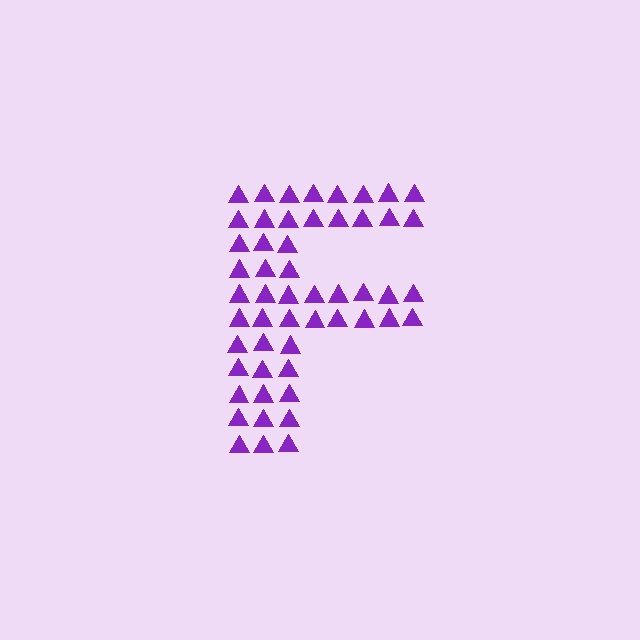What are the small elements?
The small elements are triangles.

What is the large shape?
The large shape is the letter F.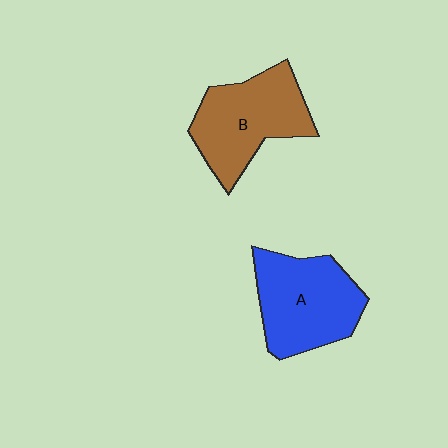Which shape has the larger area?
Shape A (blue).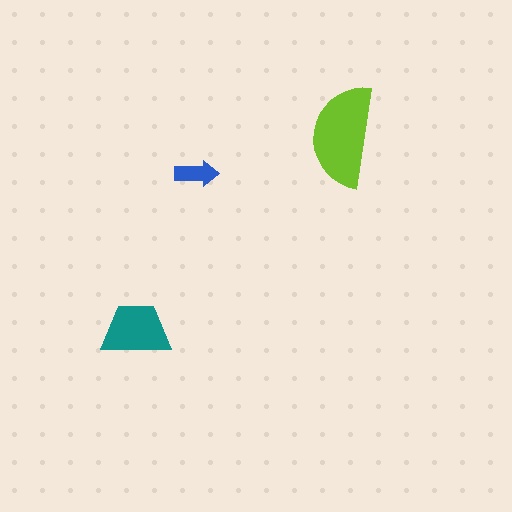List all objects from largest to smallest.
The lime semicircle, the teal trapezoid, the blue arrow.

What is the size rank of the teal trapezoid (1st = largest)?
2nd.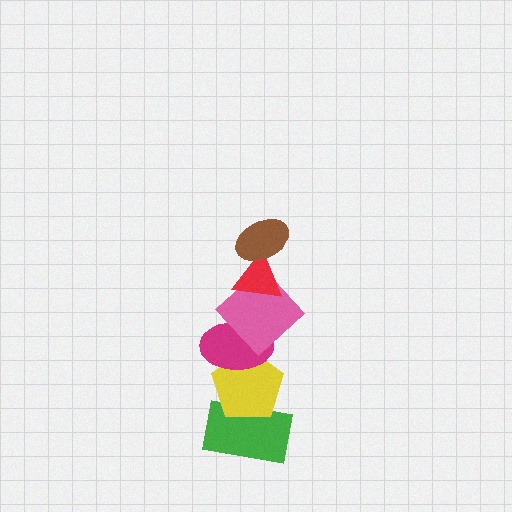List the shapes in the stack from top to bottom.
From top to bottom: the brown ellipse, the red triangle, the pink diamond, the magenta ellipse, the yellow pentagon, the green rectangle.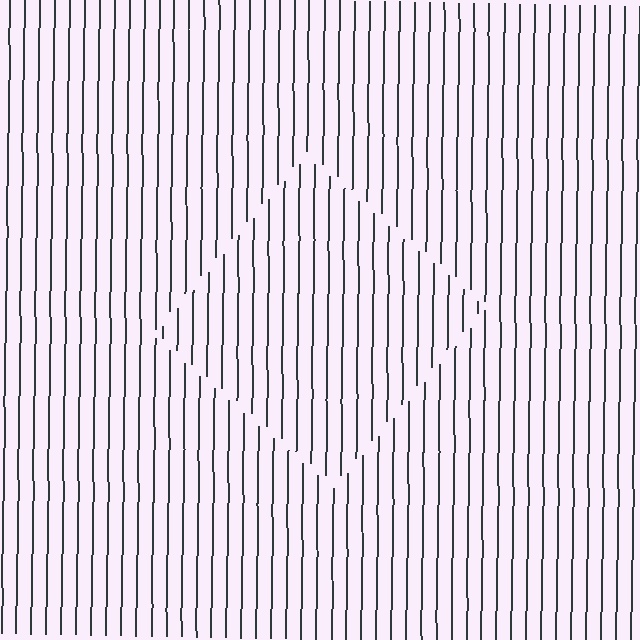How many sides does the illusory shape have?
4 sides — the line-ends trace a square.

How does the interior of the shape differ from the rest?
The interior of the shape contains the same grating, shifted by half a period — the contour is defined by the phase discontinuity where line-ends from the inner and outer gratings abut.